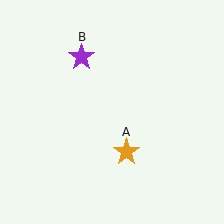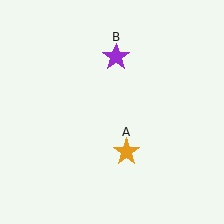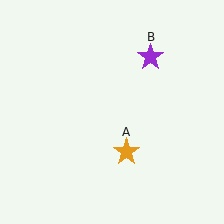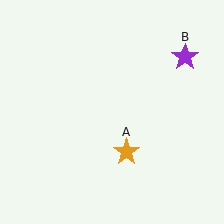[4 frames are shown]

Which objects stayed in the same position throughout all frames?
Orange star (object A) remained stationary.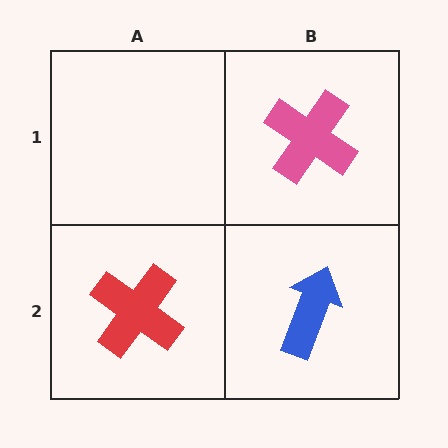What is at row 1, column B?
A pink cross.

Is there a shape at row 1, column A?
No, that cell is empty.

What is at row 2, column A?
A red cross.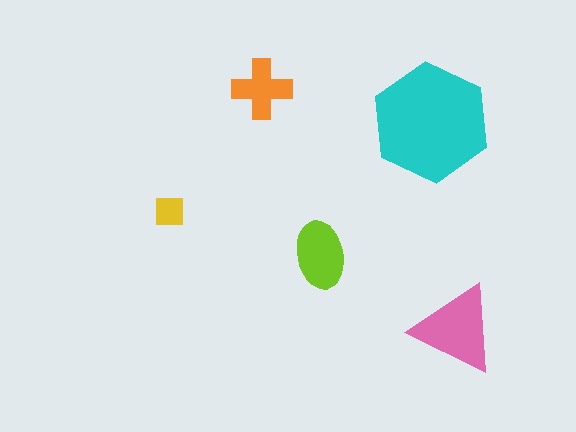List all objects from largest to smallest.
The cyan hexagon, the pink triangle, the lime ellipse, the orange cross, the yellow square.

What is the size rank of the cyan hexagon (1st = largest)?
1st.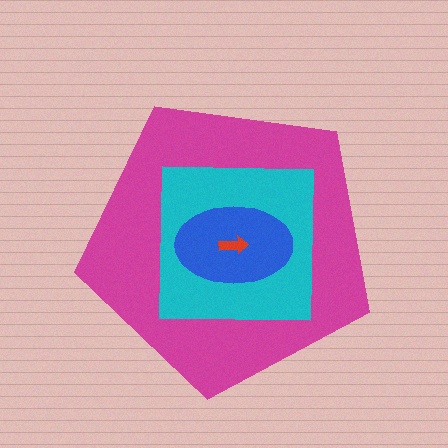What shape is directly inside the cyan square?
The blue ellipse.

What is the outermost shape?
The magenta pentagon.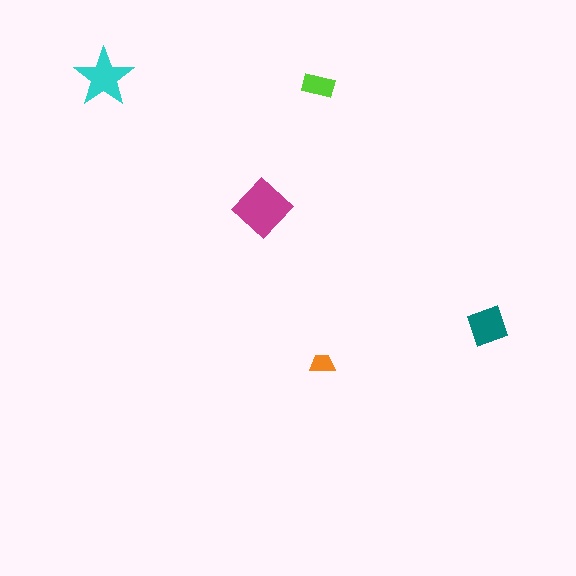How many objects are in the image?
There are 5 objects in the image.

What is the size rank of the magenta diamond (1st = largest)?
1st.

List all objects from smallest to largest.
The orange trapezoid, the lime rectangle, the teal square, the cyan star, the magenta diamond.